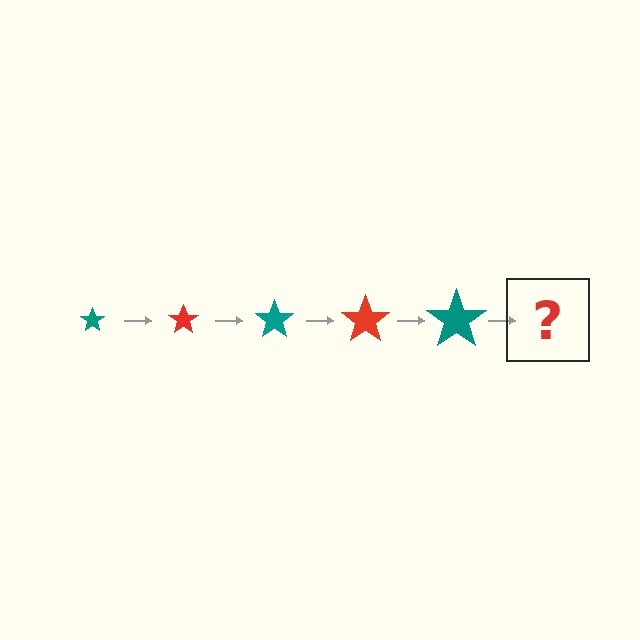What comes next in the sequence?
The next element should be a red star, larger than the previous one.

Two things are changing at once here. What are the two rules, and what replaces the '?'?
The two rules are that the star grows larger each step and the color cycles through teal and red. The '?' should be a red star, larger than the previous one.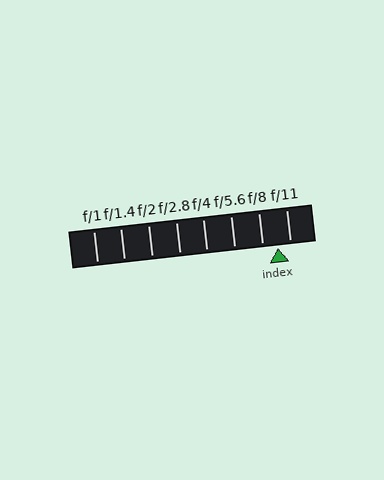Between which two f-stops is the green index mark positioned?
The index mark is between f/8 and f/11.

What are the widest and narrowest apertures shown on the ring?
The widest aperture shown is f/1 and the narrowest is f/11.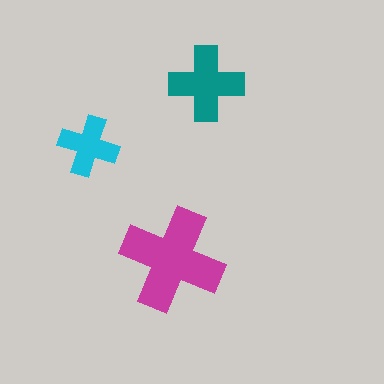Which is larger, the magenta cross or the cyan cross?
The magenta one.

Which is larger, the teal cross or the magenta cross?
The magenta one.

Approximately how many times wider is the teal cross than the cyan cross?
About 1.5 times wider.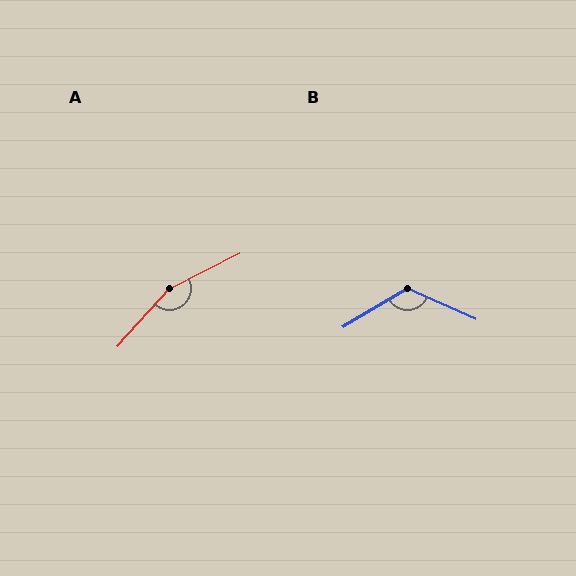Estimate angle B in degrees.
Approximately 125 degrees.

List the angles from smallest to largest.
B (125°), A (159°).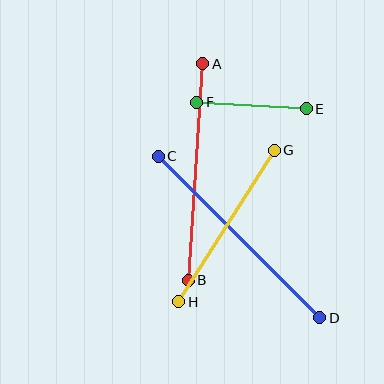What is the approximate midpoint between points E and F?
The midpoint is at approximately (252, 105) pixels.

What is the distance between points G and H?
The distance is approximately 179 pixels.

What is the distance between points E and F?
The distance is approximately 110 pixels.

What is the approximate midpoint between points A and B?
The midpoint is at approximately (196, 172) pixels.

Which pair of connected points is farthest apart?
Points C and D are farthest apart.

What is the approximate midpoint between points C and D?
The midpoint is at approximately (239, 237) pixels.